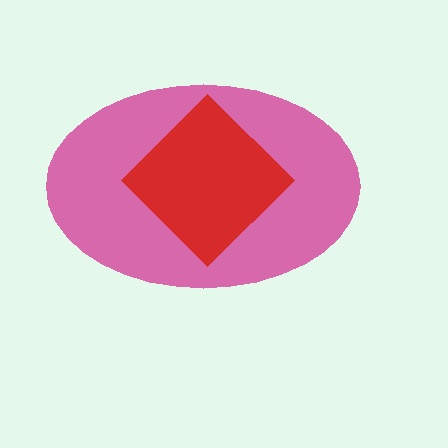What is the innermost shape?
The red diamond.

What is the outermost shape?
The pink ellipse.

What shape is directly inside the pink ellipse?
The red diamond.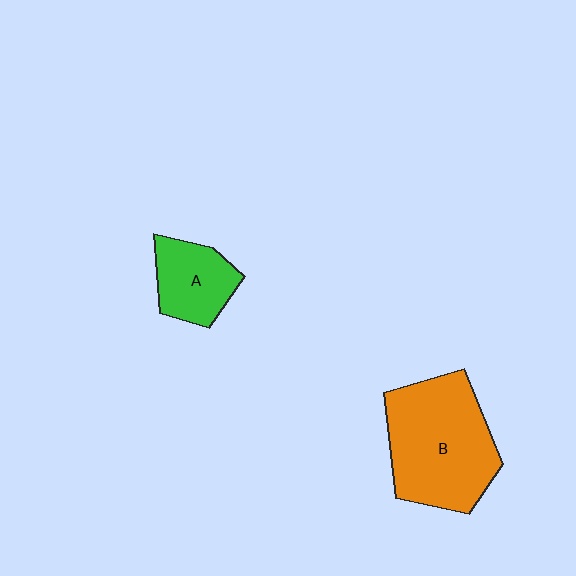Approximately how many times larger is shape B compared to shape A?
Approximately 2.1 times.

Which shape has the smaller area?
Shape A (green).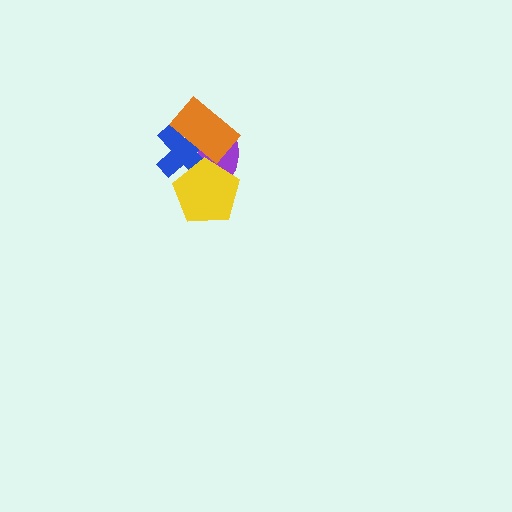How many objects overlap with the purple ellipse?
3 objects overlap with the purple ellipse.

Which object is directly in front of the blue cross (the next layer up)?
The orange rectangle is directly in front of the blue cross.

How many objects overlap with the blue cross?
3 objects overlap with the blue cross.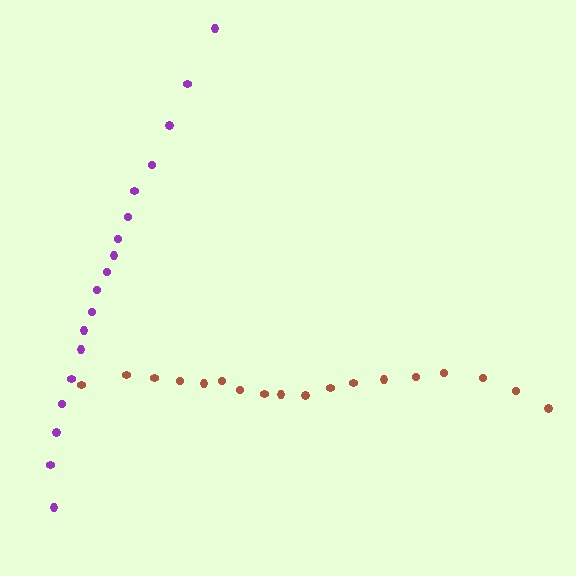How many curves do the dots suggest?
There are 2 distinct paths.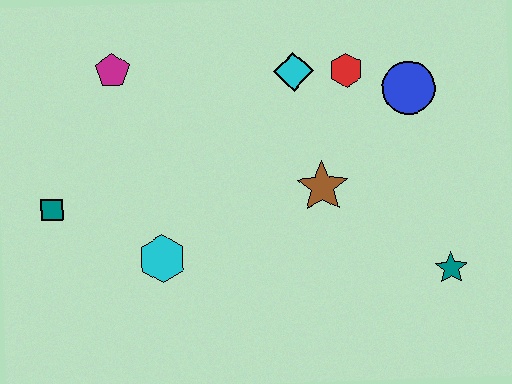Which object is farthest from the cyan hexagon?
The blue circle is farthest from the cyan hexagon.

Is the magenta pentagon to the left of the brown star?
Yes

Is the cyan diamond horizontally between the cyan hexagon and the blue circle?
Yes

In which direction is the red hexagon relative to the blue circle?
The red hexagon is to the left of the blue circle.